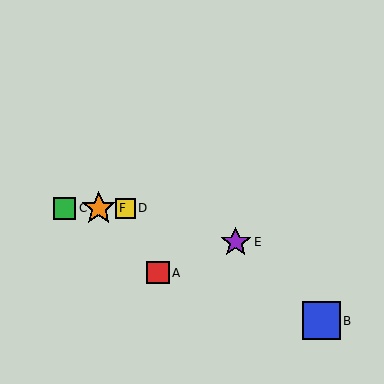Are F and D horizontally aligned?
Yes, both are at y≈208.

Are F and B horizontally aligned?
No, F is at y≈208 and B is at y≈321.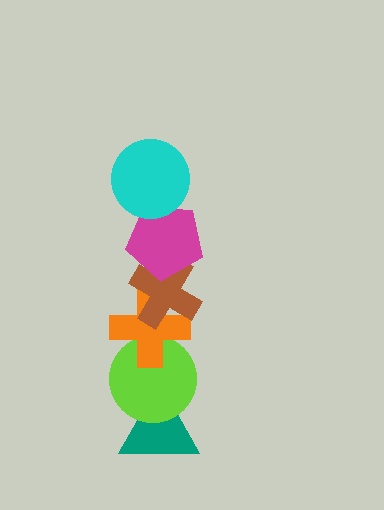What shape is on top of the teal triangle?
The lime circle is on top of the teal triangle.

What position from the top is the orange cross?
The orange cross is 4th from the top.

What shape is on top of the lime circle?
The orange cross is on top of the lime circle.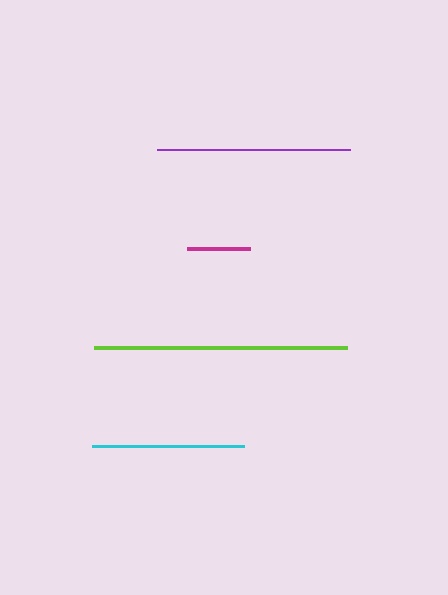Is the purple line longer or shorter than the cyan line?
The purple line is longer than the cyan line.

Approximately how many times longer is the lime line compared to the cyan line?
The lime line is approximately 1.7 times the length of the cyan line.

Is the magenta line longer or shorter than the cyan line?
The cyan line is longer than the magenta line.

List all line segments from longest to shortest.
From longest to shortest: lime, purple, cyan, magenta.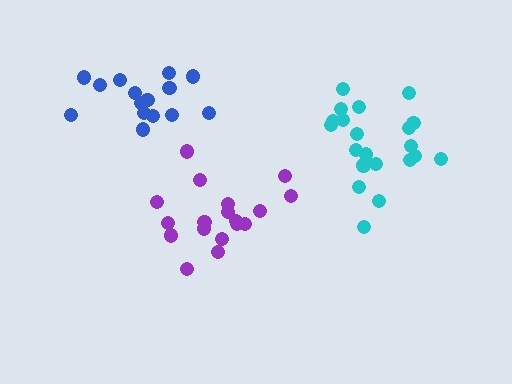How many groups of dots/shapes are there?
There are 3 groups.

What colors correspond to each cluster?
The clusters are colored: cyan, purple, blue.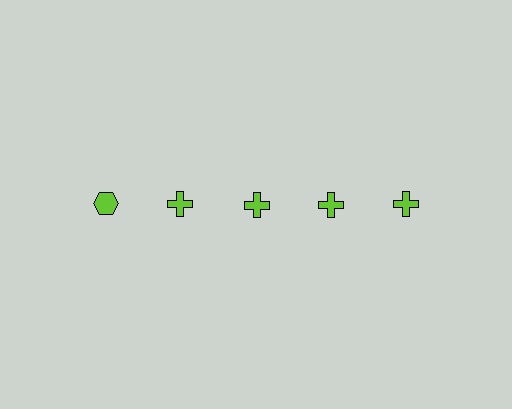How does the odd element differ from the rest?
It has a different shape: hexagon instead of cross.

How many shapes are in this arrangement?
There are 5 shapes arranged in a grid pattern.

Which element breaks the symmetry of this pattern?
The lime hexagon in the top row, leftmost column breaks the symmetry. All other shapes are lime crosses.